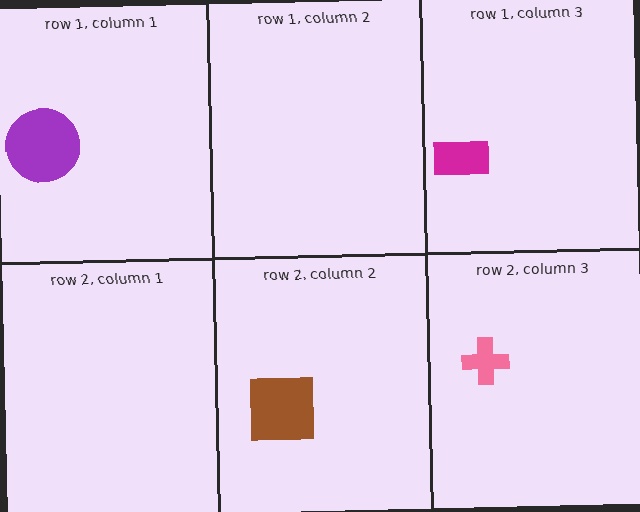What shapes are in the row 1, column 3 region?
The magenta rectangle.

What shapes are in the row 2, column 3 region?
The pink cross.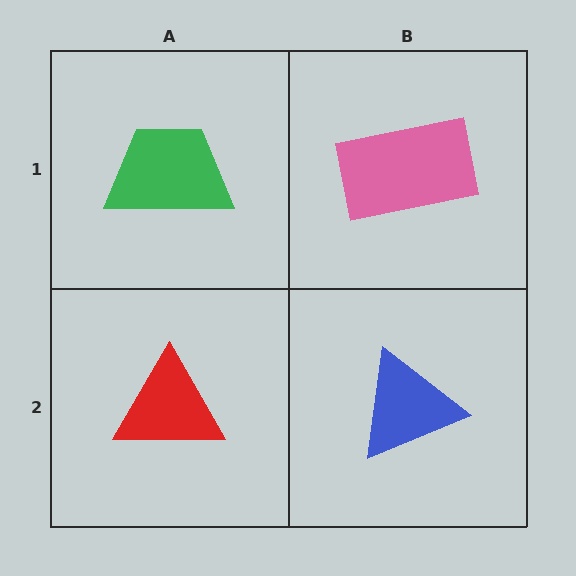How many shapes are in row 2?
2 shapes.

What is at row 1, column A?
A green trapezoid.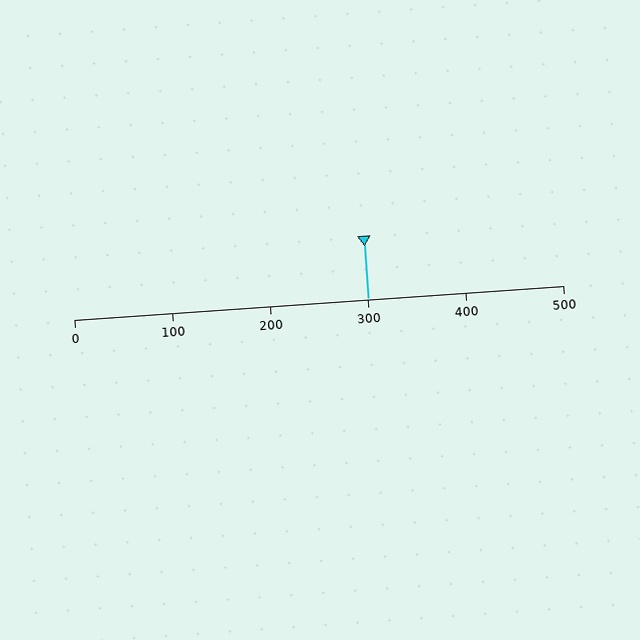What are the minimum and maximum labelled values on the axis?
The axis runs from 0 to 500.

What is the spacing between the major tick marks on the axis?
The major ticks are spaced 100 apart.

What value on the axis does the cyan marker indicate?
The marker indicates approximately 300.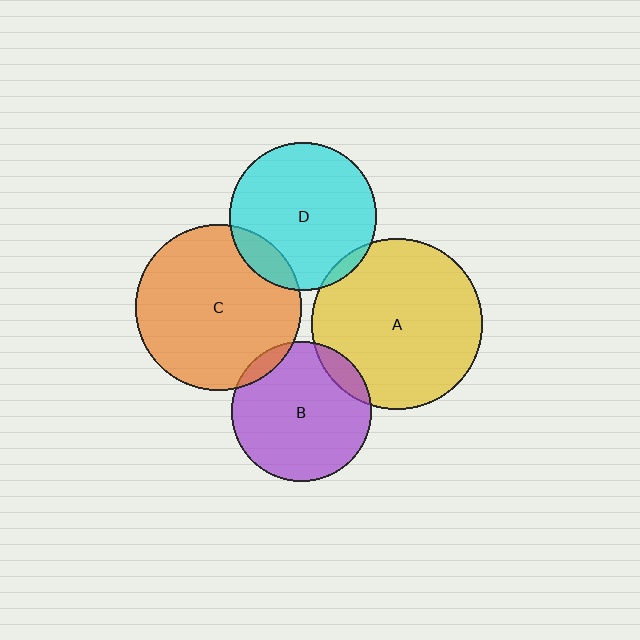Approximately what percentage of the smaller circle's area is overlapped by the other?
Approximately 5%.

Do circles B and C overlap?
Yes.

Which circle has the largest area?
Circle A (yellow).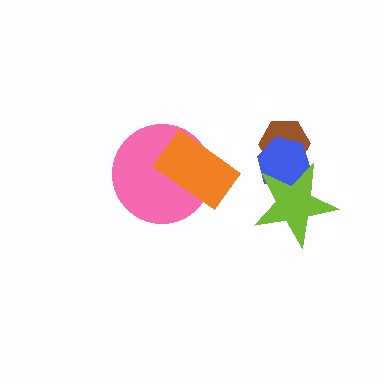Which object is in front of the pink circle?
The orange rectangle is in front of the pink circle.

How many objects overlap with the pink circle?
1 object overlaps with the pink circle.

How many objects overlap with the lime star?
2 objects overlap with the lime star.